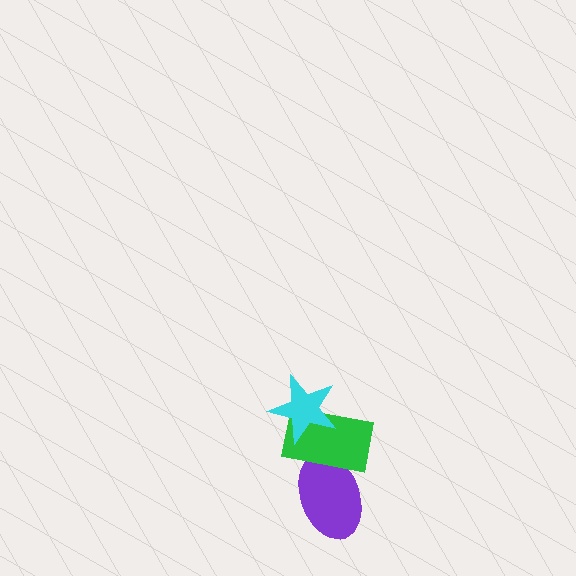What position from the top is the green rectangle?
The green rectangle is 2nd from the top.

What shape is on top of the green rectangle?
The cyan star is on top of the green rectangle.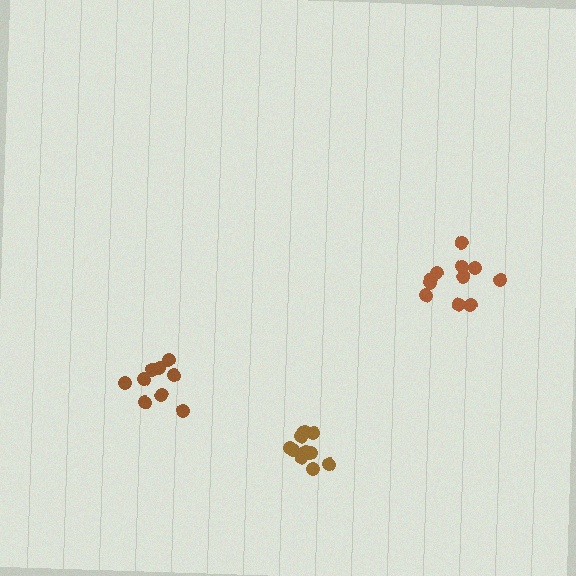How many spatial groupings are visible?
There are 3 spatial groupings.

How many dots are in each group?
Group 1: 9 dots, Group 2: 10 dots, Group 3: 11 dots (30 total).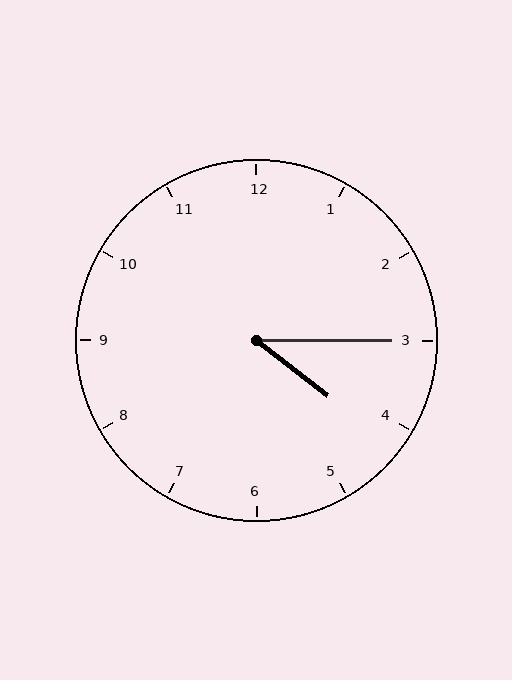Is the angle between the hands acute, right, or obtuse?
It is acute.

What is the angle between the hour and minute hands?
Approximately 38 degrees.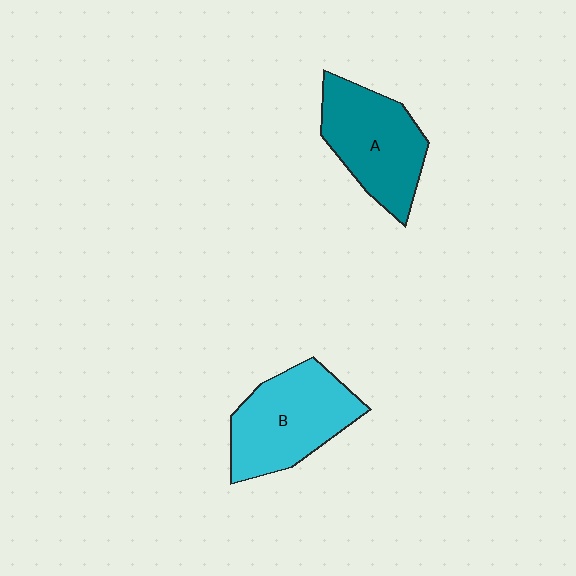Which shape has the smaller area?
Shape A (teal).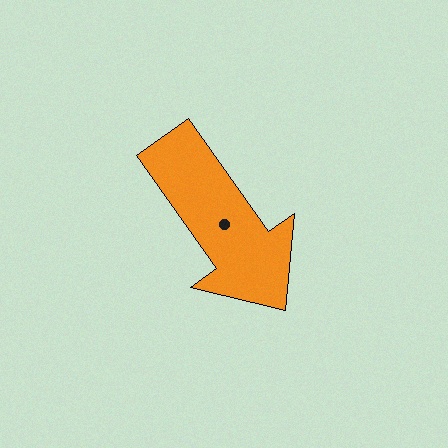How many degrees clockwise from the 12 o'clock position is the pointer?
Approximately 145 degrees.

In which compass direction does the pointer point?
Southeast.